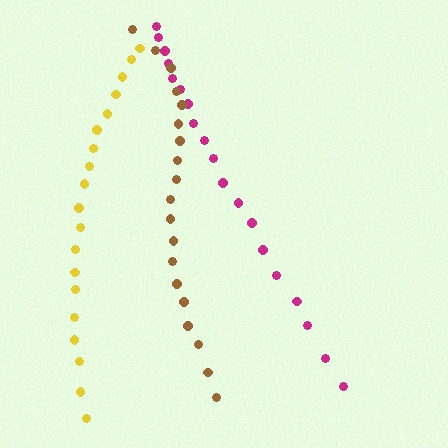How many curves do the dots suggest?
There are 3 distinct paths.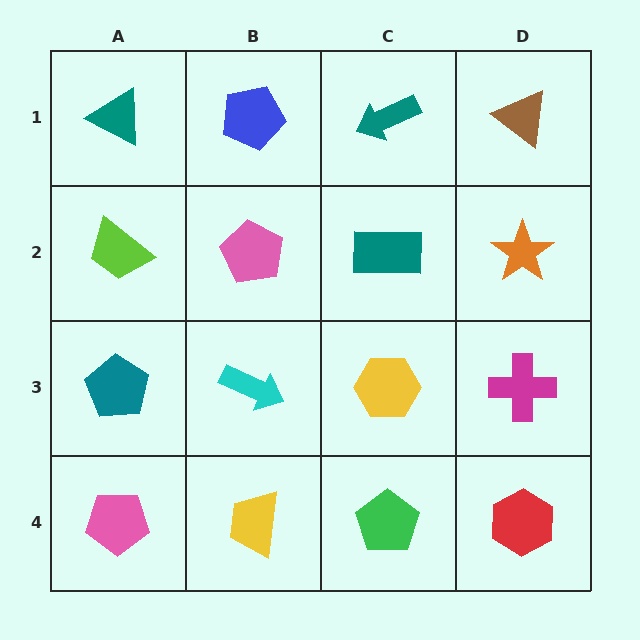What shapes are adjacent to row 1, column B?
A pink pentagon (row 2, column B), a teal triangle (row 1, column A), a teal arrow (row 1, column C).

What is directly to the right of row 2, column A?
A pink pentagon.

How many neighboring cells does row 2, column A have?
3.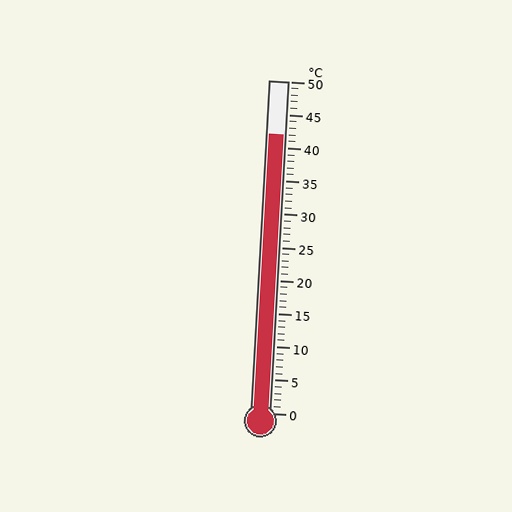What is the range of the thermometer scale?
The thermometer scale ranges from 0°C to 50°C.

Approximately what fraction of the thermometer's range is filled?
The thermometer is filled to approximately 85% of its range.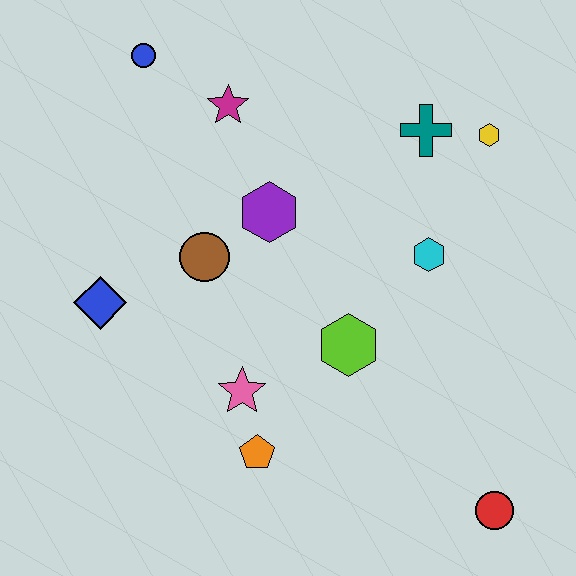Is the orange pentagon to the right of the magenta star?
Yes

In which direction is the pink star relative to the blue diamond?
The pink star is to the right of the blue diamond.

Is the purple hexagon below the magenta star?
Yes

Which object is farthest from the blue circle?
The red circle is farthest from the blue circle.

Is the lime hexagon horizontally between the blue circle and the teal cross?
Yes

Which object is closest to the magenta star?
The blue circle is closest to the magenta star.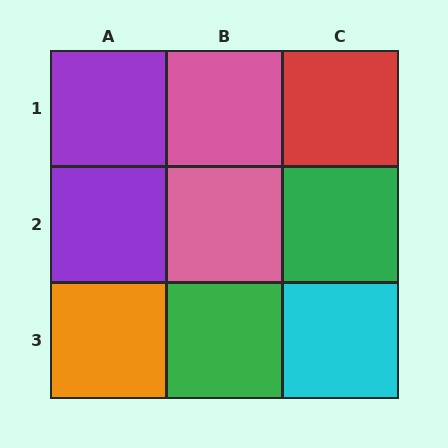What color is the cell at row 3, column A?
Orange.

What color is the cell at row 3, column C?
Cyan.